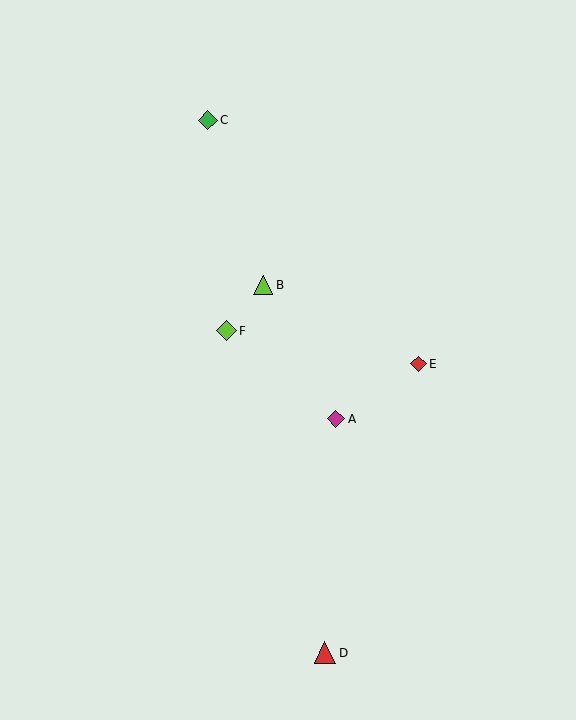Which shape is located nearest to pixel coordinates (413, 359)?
The red diamond (labeled E) at (419, 364) is nearest to that location.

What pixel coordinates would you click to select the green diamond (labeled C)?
Click at (208, 120) to select the green diamond C.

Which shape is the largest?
The red triangle (labeled D) is the largest.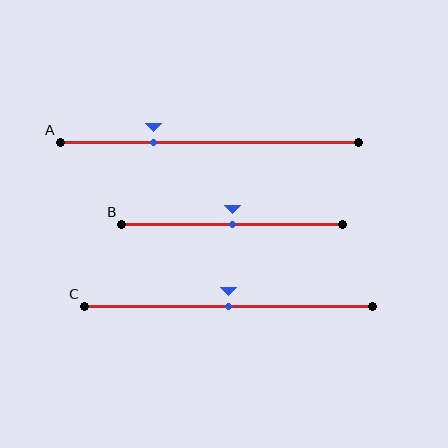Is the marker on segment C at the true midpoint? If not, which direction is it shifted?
Yes, the marker on segment C is at the true midpoint.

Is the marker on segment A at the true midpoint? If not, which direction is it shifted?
No, the marker on segment A is shifted to the left by about 19% of the segment length.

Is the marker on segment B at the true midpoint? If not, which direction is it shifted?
Yes, the marker on segment B is at the true midpoint.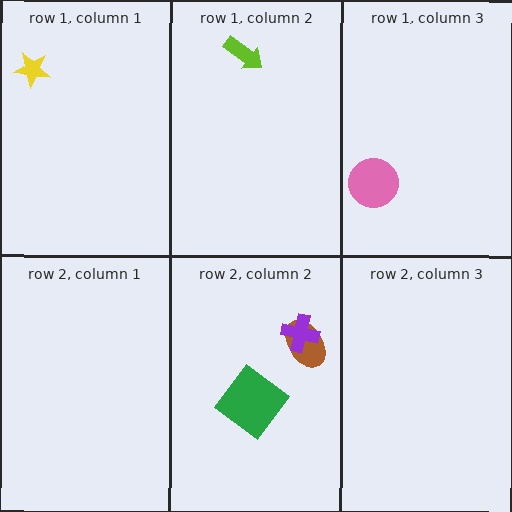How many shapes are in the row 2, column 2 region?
3.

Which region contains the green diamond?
The row 2, column 2 region.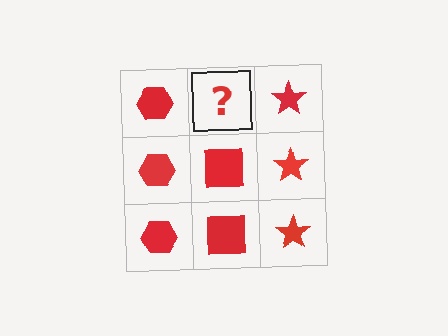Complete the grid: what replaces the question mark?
The question mark should be replaced with a red square.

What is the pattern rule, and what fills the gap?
The rule is that each column has a consistent shape. The gap should be filled with a red square.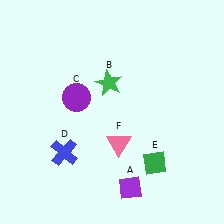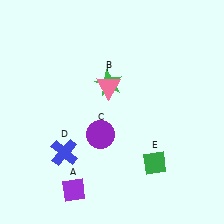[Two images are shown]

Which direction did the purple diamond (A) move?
The purple diamond (A) moved left.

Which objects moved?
The objects that moved are: the purple diamond (A), the purple circle (C), the pink triangle (F).